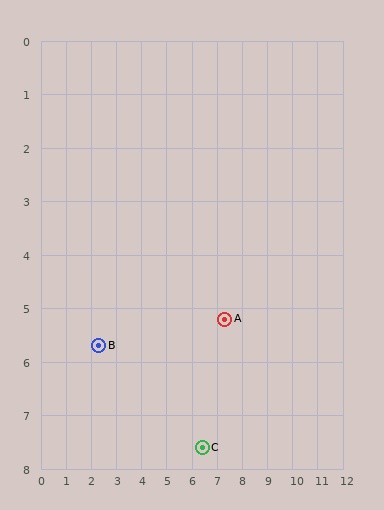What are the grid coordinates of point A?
Point A is at approximately (7.3, 5.2).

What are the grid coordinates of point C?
Point C is at approximately (6.4, 7.6).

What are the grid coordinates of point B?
Point B is at approximately (2.3, 5.7).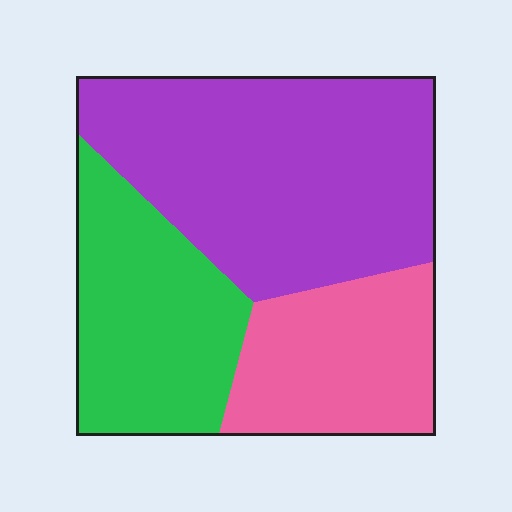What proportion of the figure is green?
Green takes up about one quarter (1/4) of the figure.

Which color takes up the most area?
Purple, at roughly 50%.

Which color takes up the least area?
Pink, at roughly 25%.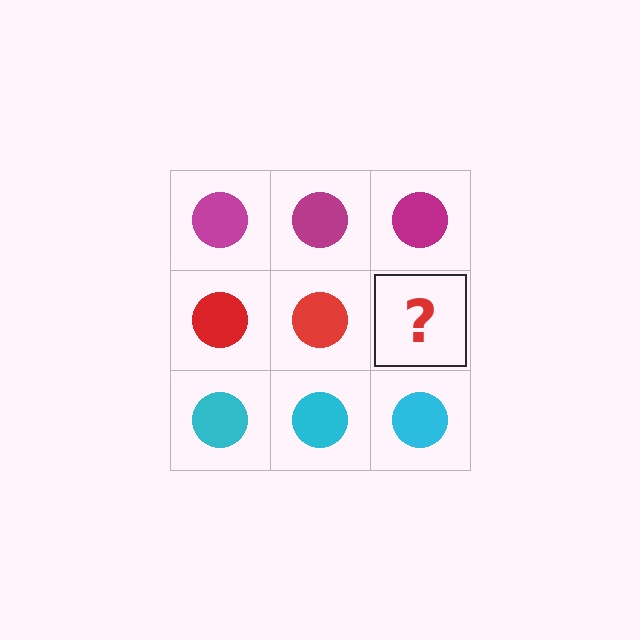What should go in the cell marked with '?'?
The missing cell should contain a red circle.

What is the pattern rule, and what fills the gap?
The rule is that each row has a consistent color. The gap should be filled with a red circle.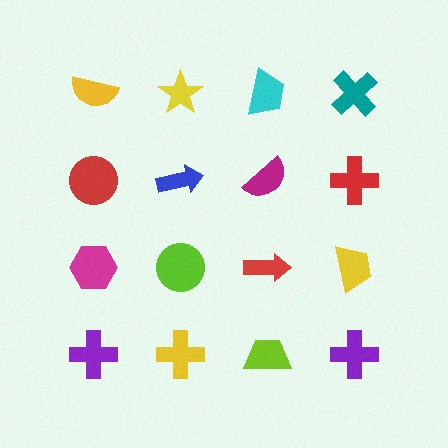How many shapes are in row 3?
4 shapes.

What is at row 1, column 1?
A yellow semicircle.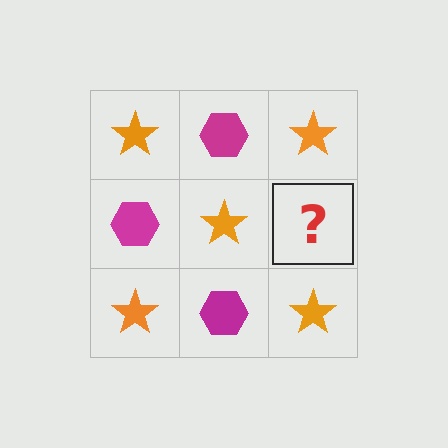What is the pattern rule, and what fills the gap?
The rule is that it alternates orange star and magenta hexagon in a checkerboard pattern. The gap should be filled with a magenta hexagon.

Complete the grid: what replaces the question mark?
The question mark should be replaced with a magenta hexagon.